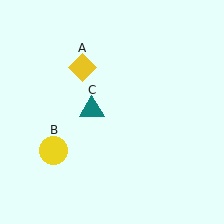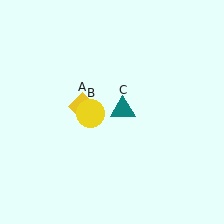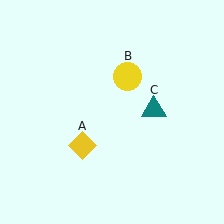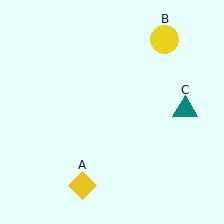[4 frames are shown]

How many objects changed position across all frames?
3 objects changed position: yellow diamond (object A), yellow circle (object B), teal triangle (object C).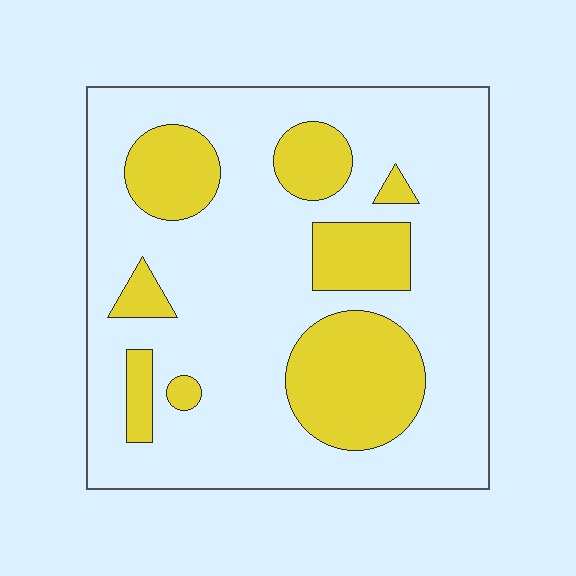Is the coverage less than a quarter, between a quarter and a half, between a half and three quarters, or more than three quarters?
Between a quarter and a half.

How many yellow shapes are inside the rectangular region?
8.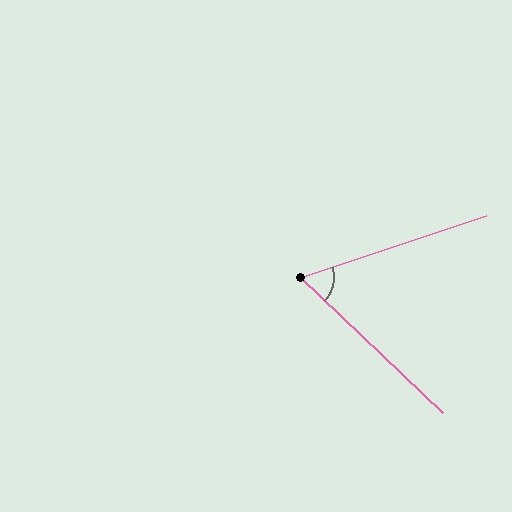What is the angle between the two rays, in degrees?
Approximately 62 degrees.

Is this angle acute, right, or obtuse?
It is acute.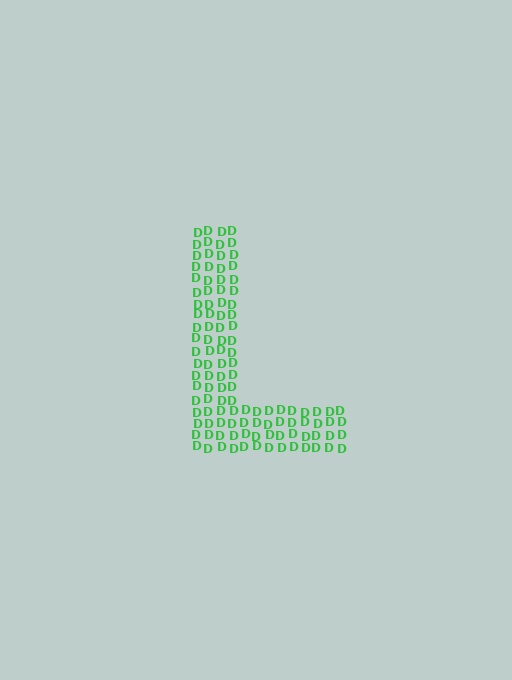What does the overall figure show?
The overall figure shows the letter L.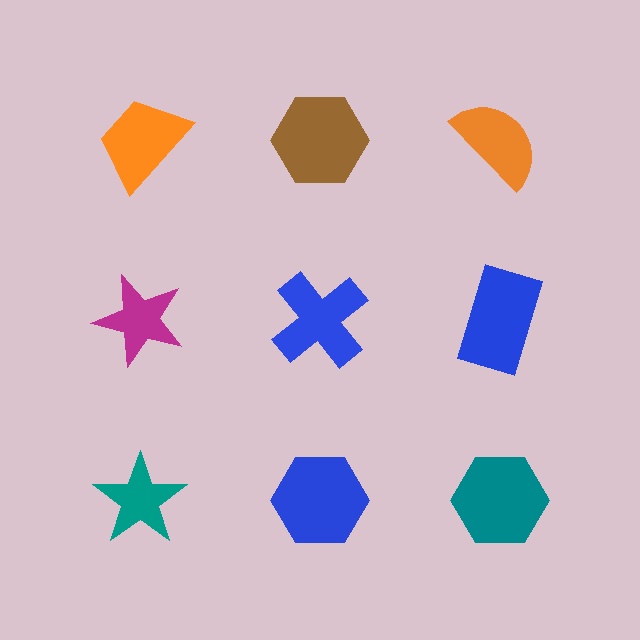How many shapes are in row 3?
3 shapes.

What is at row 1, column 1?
An orange trapezoid.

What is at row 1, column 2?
A brown hexagon.